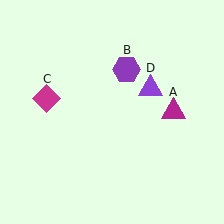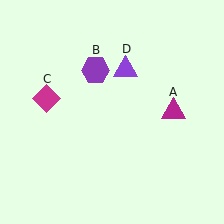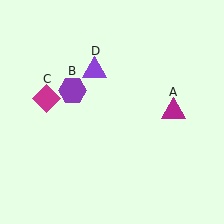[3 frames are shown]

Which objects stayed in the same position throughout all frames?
Magenta triangle (object A) and magenta diamond (object C) remained stationary.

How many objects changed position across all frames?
2 objects changed position: purple hexagon (object B), purple triangle (object D).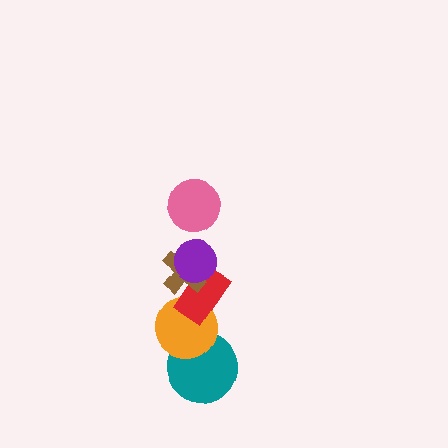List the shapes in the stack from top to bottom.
From top to bottom: the pink circle, the purple circle, the brown cross, the red rectangle, the orange circle, the teal circle.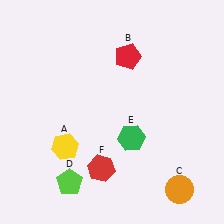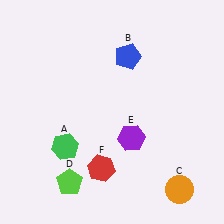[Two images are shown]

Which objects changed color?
A changed from yellow to green. B changed from red to blue. E changed from green to purple.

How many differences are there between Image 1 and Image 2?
There are 3 differences between the two images.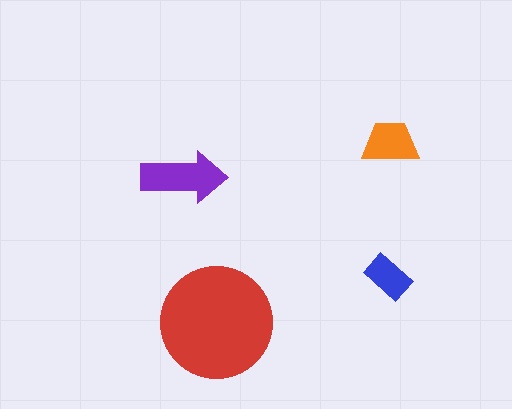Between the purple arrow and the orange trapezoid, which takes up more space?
The purple arrow.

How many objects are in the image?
There are 4 objects in the image.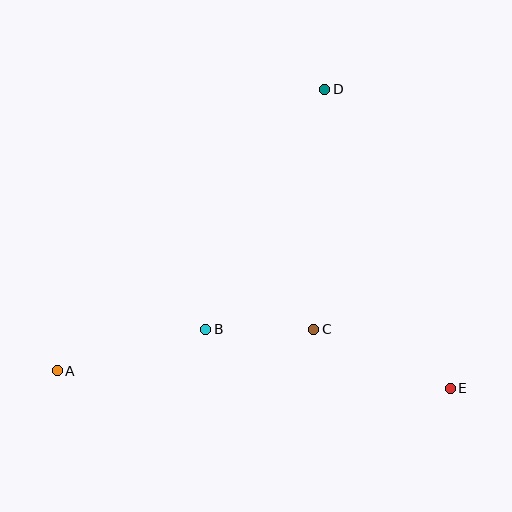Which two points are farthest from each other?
Points A and E are farthest from each other.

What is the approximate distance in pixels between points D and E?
The distance between D and E is approximately 325 pixels.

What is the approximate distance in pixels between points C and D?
The distance between C and D is approximately 240 pixels.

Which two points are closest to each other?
Points B and C are closest to each other.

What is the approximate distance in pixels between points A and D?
The distance between A and D is approximately 388 pixels.